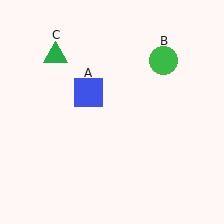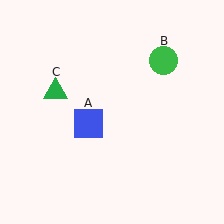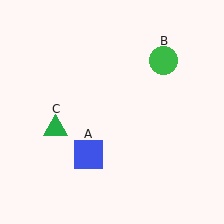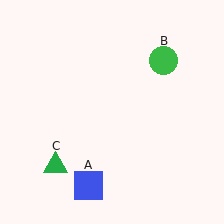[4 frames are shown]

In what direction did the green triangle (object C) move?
The green triangle (object C) moved down.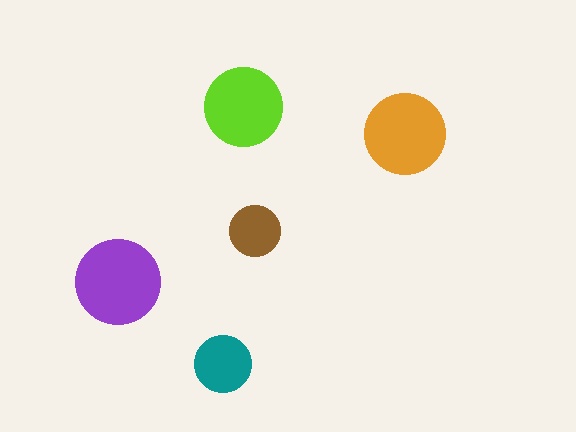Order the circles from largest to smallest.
the purple one, the orange one, the lime one, the teal one, the brown one.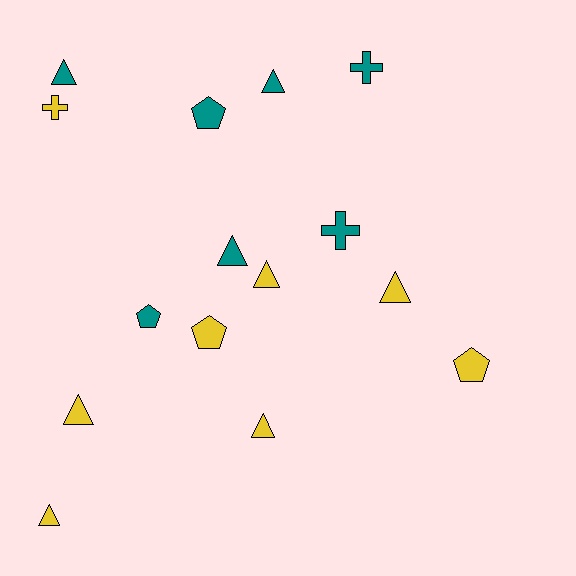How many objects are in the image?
There are 15 objects.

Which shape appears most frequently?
Triangle, with 8 objects.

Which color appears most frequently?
Yellow, with 8 objects.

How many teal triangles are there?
There are 3 teal triangles.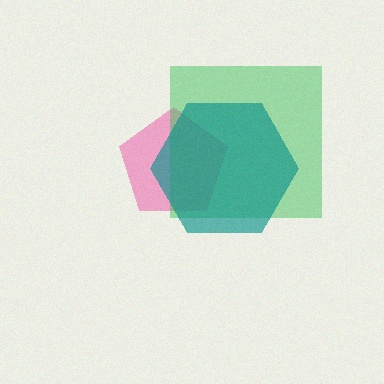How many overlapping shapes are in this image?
There are 3 overlapping shapes in the image.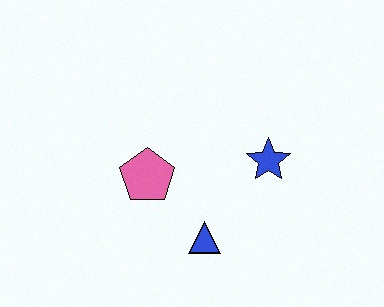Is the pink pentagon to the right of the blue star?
No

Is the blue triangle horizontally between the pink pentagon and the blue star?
Yes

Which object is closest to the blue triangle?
The pink pentagon is closest to the blue triangle.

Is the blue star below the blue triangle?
No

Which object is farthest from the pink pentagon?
The blue star is farthest from the pink pentagon.